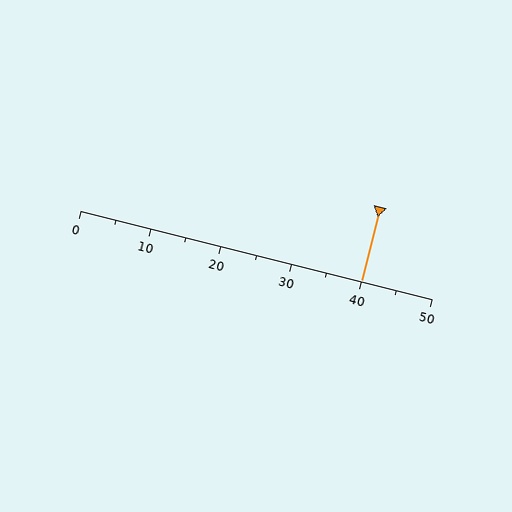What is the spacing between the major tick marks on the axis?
The major ticks are spaced 10 apart.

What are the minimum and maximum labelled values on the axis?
The axis runs from 0 to 50.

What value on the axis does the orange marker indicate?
The marker indicates approximately 40.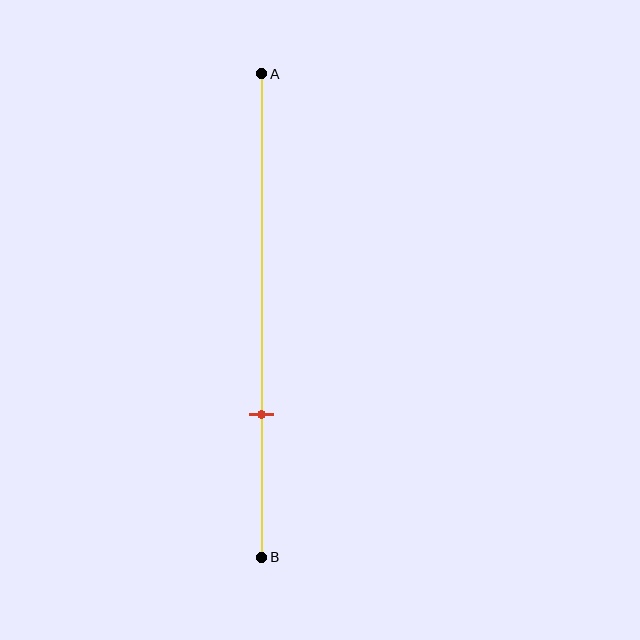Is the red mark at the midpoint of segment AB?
No, the mark is at about 70% from A, not at the 50% midpoint.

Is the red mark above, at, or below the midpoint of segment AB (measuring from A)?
The red mark is below the midpoint of segment AB.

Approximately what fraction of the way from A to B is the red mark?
The red mark is approximately 70% of the way from A to B.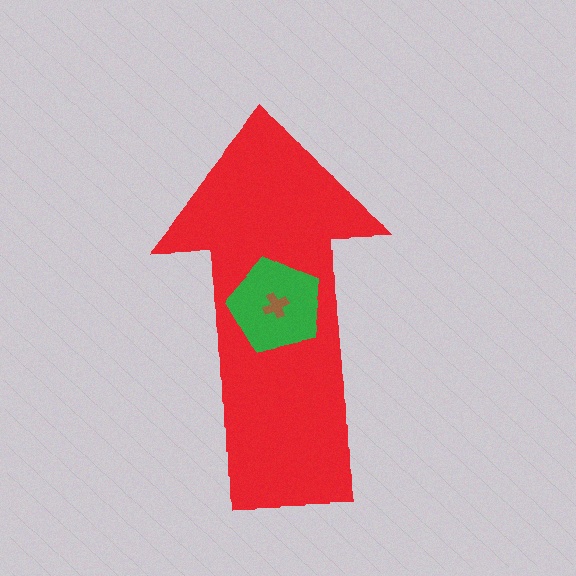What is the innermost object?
The brown cross.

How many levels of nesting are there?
3.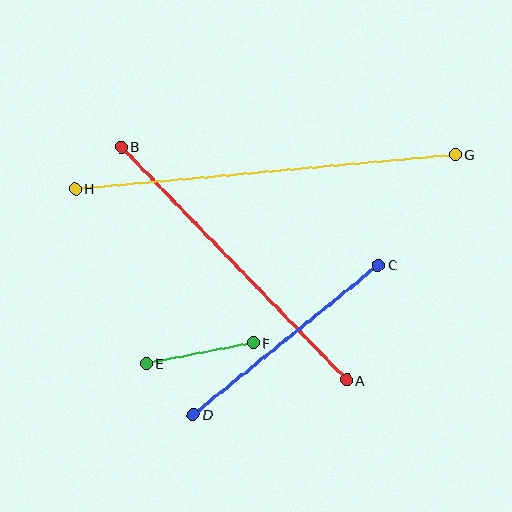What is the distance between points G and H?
The distance is approximately 381 pixels.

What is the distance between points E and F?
The distance is approximately 109 pixels.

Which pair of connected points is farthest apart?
Points G and H are farthest apart.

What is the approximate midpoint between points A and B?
The midpoint is at approximately (234, 264) pixels.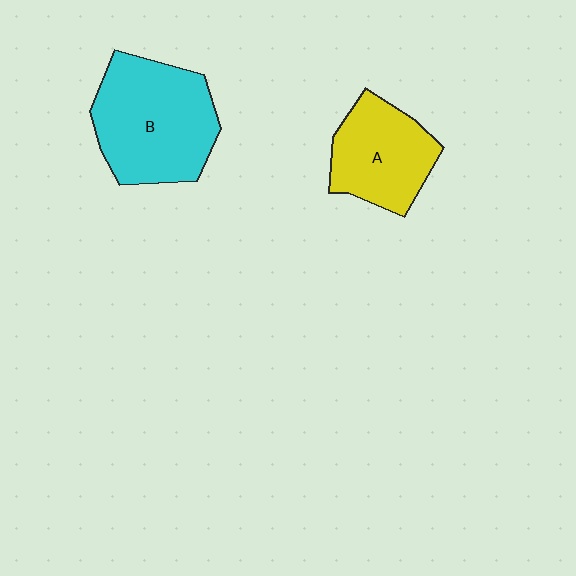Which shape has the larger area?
Shape B (cyan).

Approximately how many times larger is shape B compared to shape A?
Approximately 1.4 times.